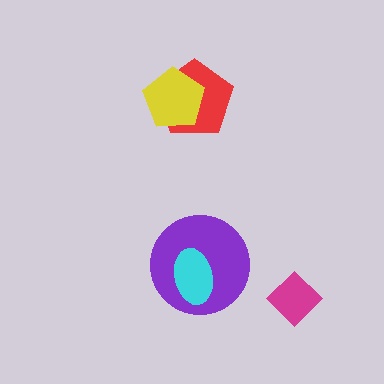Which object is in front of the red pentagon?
The yellow pentagon is in front of the red pentagon.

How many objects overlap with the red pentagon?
1 object overlaps with the red pentagon.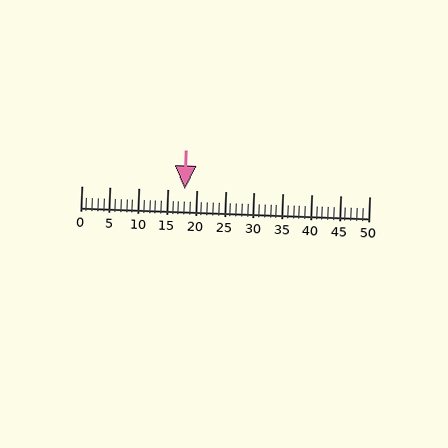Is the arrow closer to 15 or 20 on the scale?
The arrow is closer to 20.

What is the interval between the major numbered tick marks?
The major tick marks are spaced 5 units apart.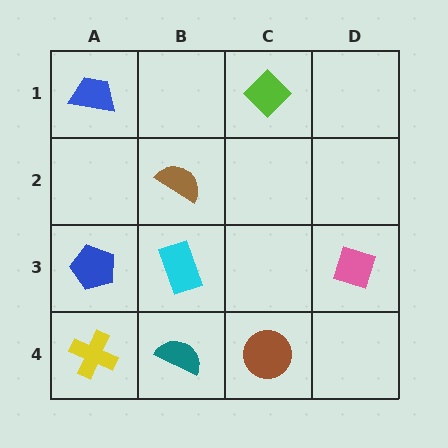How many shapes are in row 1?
2 shapes.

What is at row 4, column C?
A brown circle.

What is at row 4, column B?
A teal semicircle.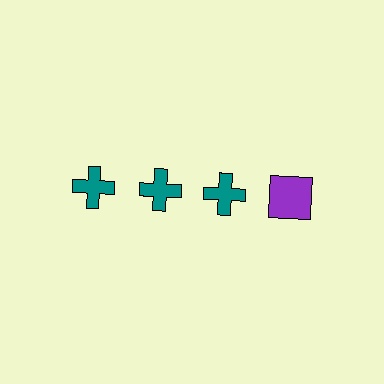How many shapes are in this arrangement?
There are 4 shapes arranged in a grid pattern.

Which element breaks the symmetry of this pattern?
The purple square in the top row, second from right column breaks the symmetry. All other shapes are teal crosses.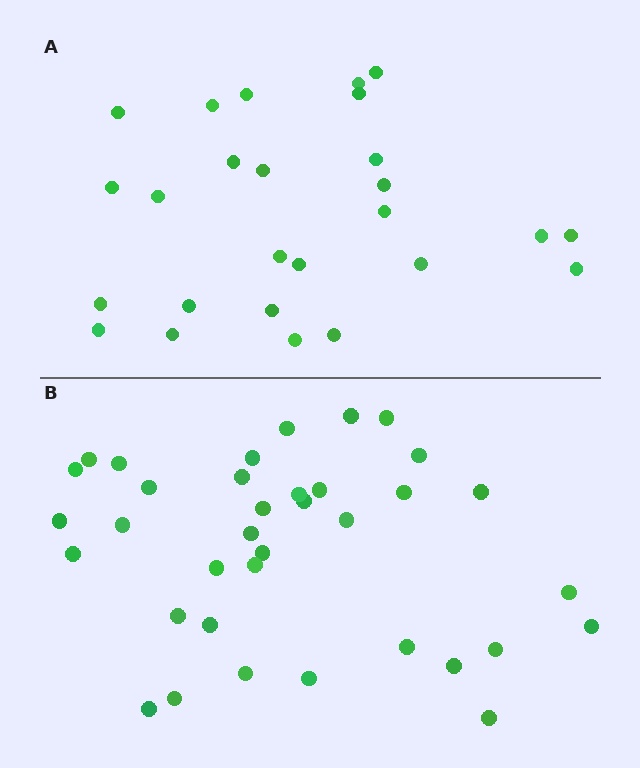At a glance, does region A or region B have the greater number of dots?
Region B (the bottom region) has more dots.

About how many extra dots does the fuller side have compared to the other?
Region B has roughly 10 or so more dots than region A.